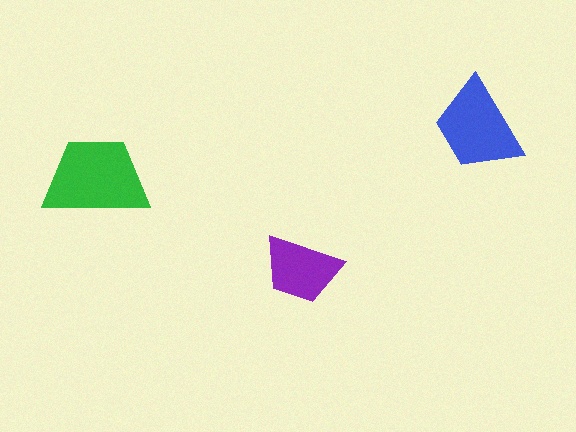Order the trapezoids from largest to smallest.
the green one, the blue one, the purple one.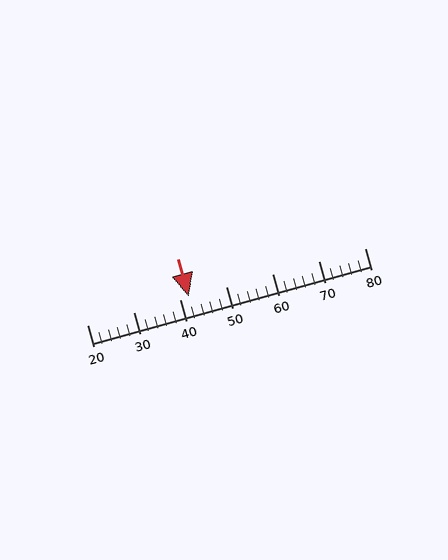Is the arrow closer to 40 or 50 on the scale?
The arrow is closer to 40.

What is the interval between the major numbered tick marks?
The major tick marks are spaced 10 units apart.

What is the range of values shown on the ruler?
The ruler shows values from 20 to 80.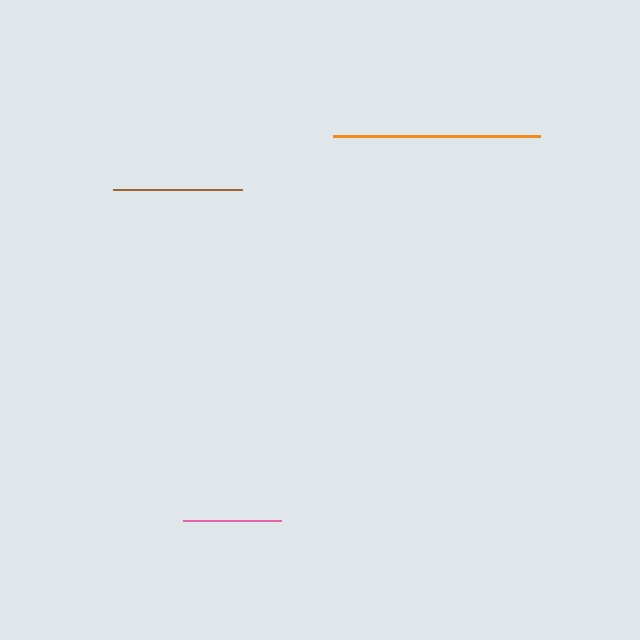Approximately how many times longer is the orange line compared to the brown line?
The orange line is approximately 1.6 times the length of the brown line.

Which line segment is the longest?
The orange line is the longest at approximately 207 pixels.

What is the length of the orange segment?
The orange segment is approximately 207 pixels long.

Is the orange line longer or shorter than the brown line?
The orange line is longer than the brown line.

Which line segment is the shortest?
The pink line is the shortest at approximately 98 pixels.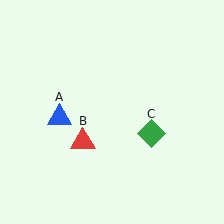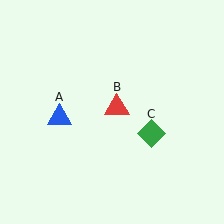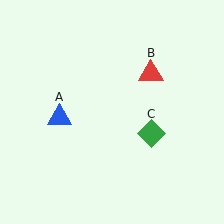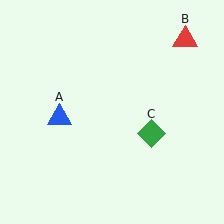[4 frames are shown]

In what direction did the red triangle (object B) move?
The red triangle (object B) moved up and to the right.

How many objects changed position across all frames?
1 object changed position: red triangle (object B).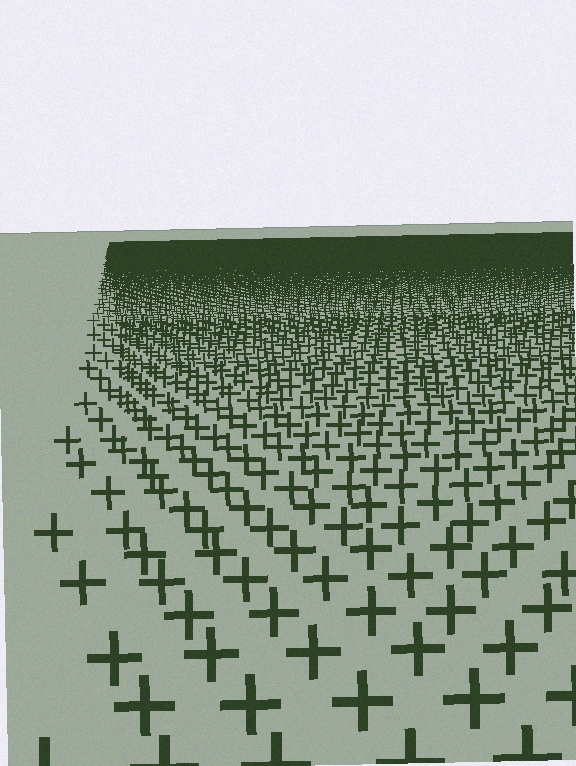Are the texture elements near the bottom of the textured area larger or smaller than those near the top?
Larger. Near the bottom, elements are closer to the viewer and appear at a bigger on-screen size.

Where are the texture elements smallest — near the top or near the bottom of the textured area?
Near the top.